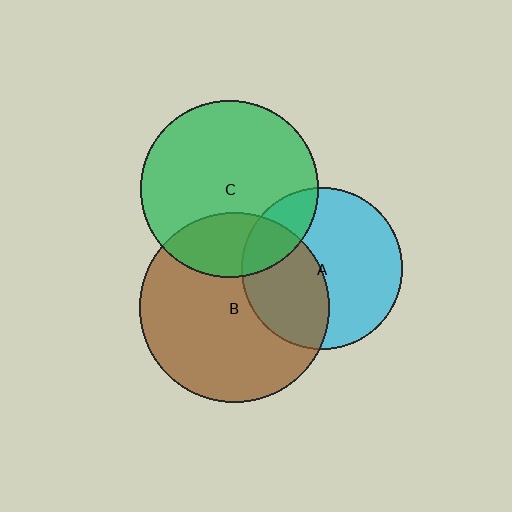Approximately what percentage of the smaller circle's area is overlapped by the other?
Approximately 40%.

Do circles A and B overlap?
Yes.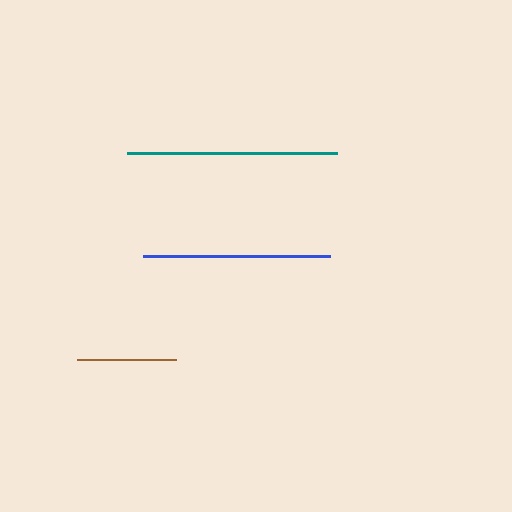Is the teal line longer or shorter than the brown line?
The teal line is longer than the brown line.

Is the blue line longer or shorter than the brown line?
The blue line is longer than the brown line.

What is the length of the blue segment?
The blue segment is approximately 187 pixels long.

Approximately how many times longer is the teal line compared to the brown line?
The teal line is approximately 2.1 times the length of the brown line.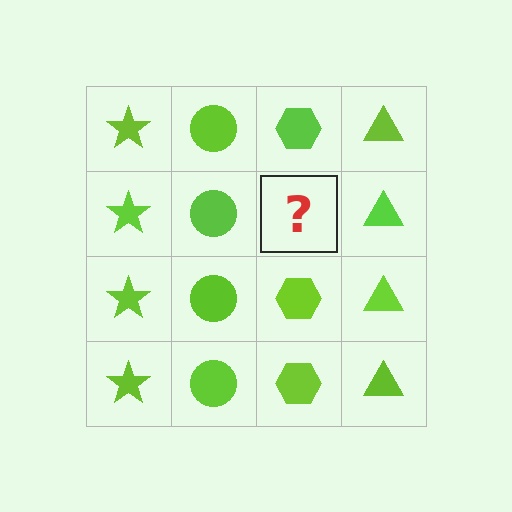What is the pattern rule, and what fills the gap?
The rule is that each column has a consistent shape. The gap should be filled with a lime hexagon.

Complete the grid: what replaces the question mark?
The question mark should be replaced with a lime hexagon.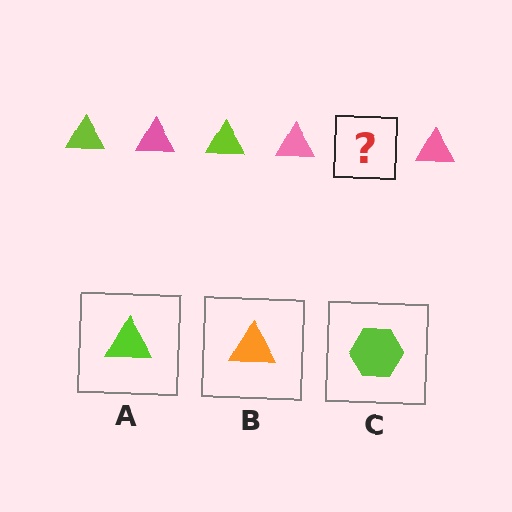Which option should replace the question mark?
Option A.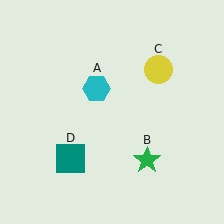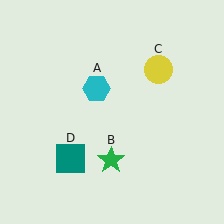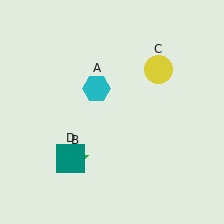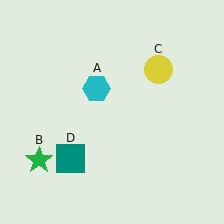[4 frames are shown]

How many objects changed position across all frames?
1 object changed position: green star (object B).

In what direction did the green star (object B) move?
The green star (object B) moved left.